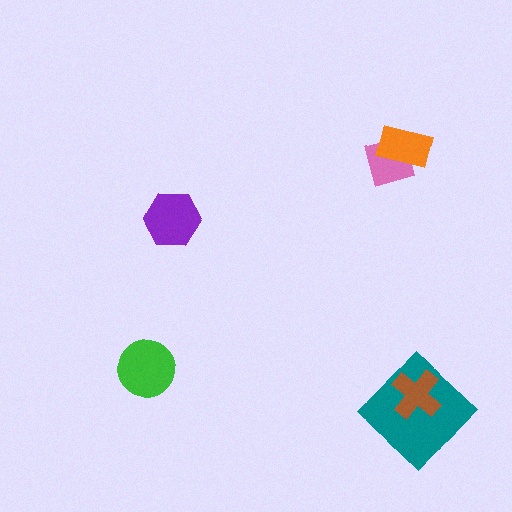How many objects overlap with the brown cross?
1 object overlaps with the brown cross.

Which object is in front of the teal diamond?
The brown cross is in front of the teal diamond.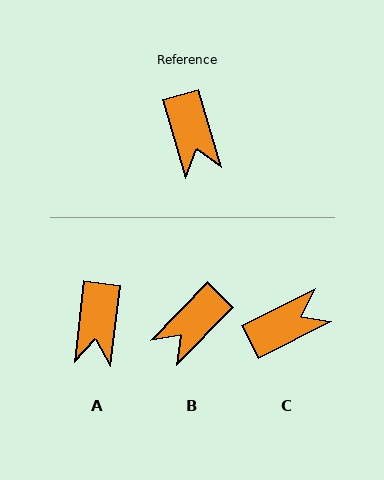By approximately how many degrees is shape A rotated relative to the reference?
Approximately 23 degrees clockwise.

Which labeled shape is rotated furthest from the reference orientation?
C, about 100 degrees away.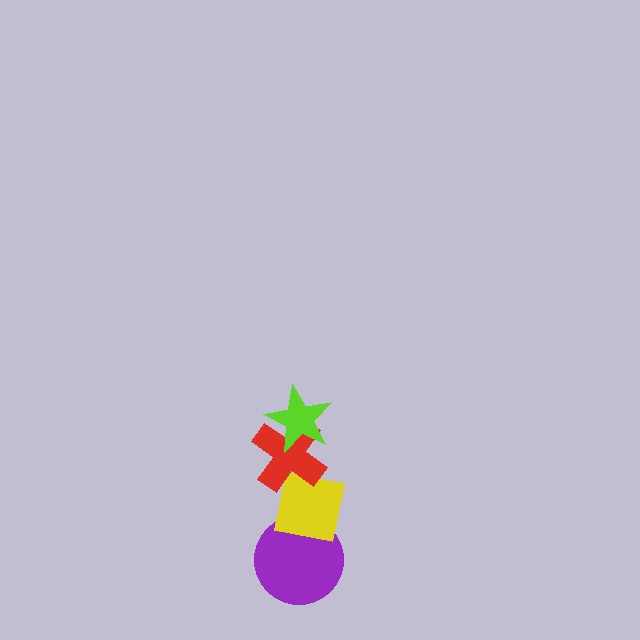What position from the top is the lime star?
The lime star is 1st from the top.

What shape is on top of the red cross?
The lime star is on top of the red cross.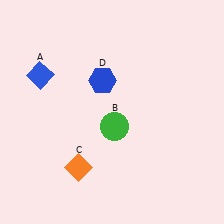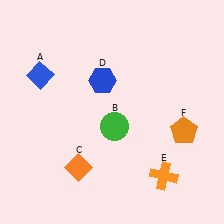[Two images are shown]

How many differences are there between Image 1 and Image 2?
There are 2 differences between the two images.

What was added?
An orange cross (E), an orange pentagon (F) were added in Image 2.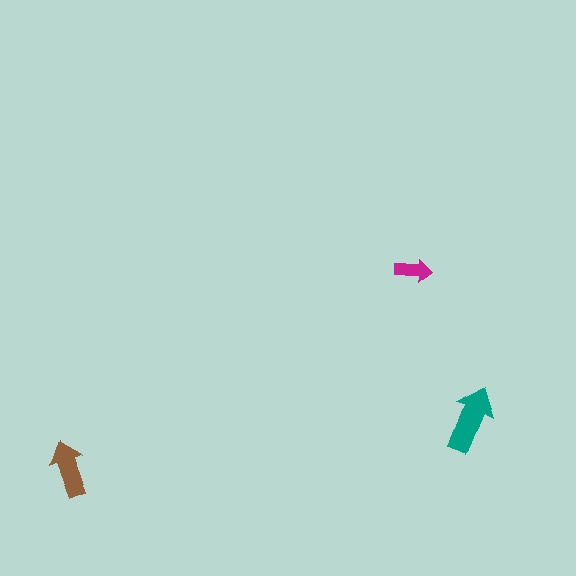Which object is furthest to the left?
The brown arrow is leftmost.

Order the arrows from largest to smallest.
the teal one, the brown one, the magenta one.